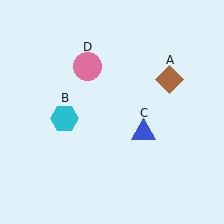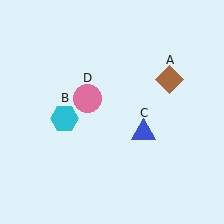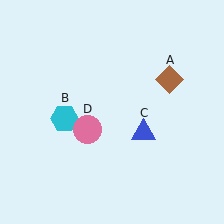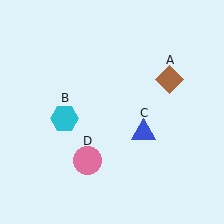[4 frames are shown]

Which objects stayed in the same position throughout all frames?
Brown diamond (object A) and cyan hexagon (object B) and blue triangle (object C) remained stationary.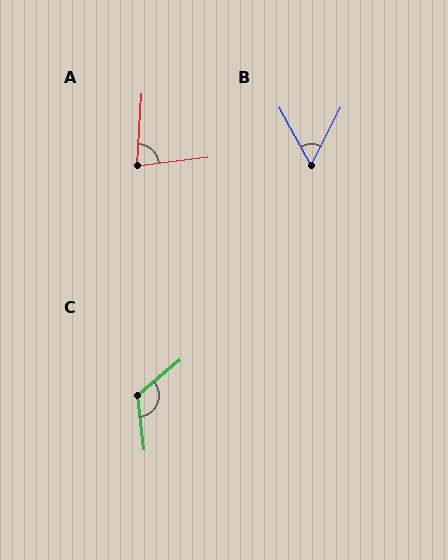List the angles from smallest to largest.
B (56°), A (79°), C (124°).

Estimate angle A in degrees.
Approximately 79 degrees.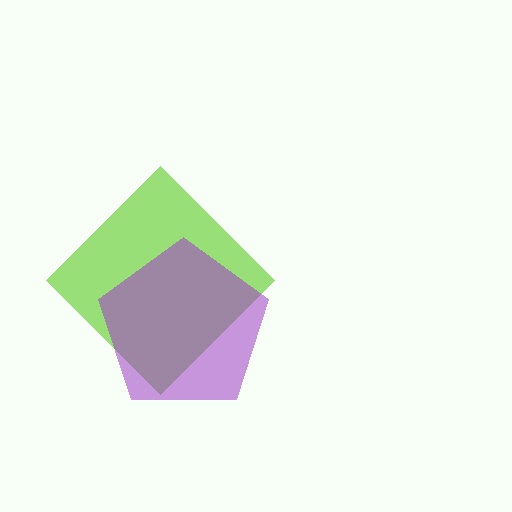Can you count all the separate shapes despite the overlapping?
Yes, there are 2 separate shapes.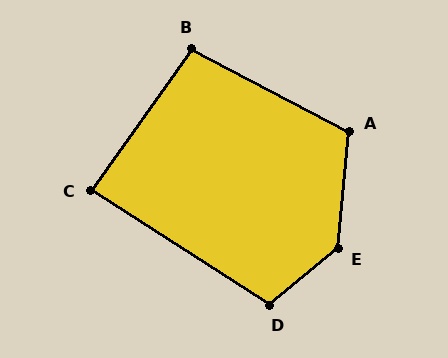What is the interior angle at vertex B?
Approximately 98 degrees (obtuse).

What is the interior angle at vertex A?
Approximately 112 degrees (obtuse).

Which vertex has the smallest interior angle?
C, at approximately 87 degrees.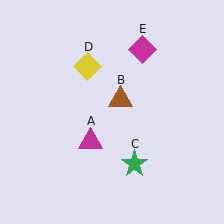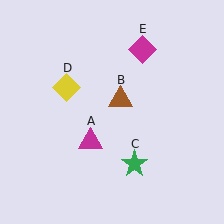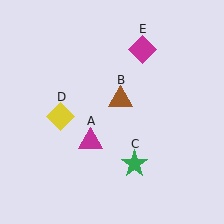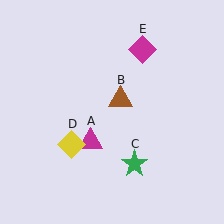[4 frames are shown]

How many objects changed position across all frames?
1 object changed position: yellow diamond (object D).